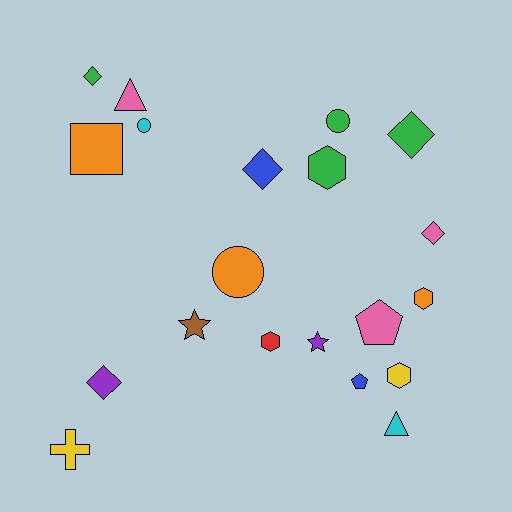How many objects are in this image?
There are 20 objects.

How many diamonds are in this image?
There are 5 diamonds.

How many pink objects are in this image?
There are 3 pink objects.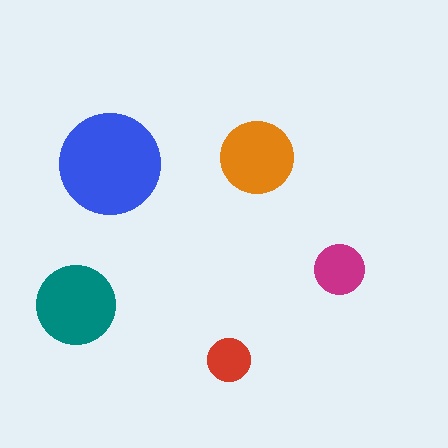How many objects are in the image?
There are 5 objects in the image.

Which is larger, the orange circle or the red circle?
The orange one.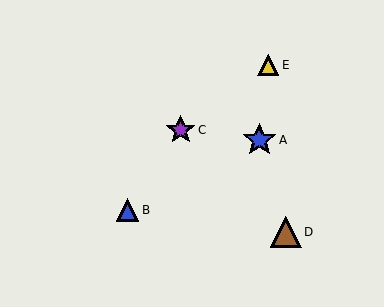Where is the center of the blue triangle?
The center of the blue triangle is at (128, 210).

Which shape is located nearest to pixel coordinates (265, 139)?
The blue star (labeled A) at (259, 140) is nearest to that location.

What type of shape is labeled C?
Shape C is a purple star.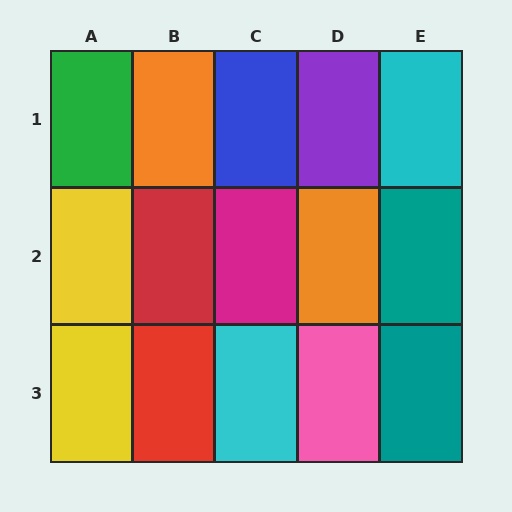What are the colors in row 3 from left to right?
Yellow, red, cyan, pink, teal.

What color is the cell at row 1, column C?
Blue.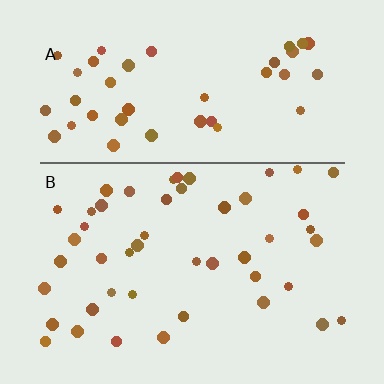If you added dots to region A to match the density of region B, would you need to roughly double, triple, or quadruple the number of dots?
Approximately double.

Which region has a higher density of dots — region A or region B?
B (the bottom).